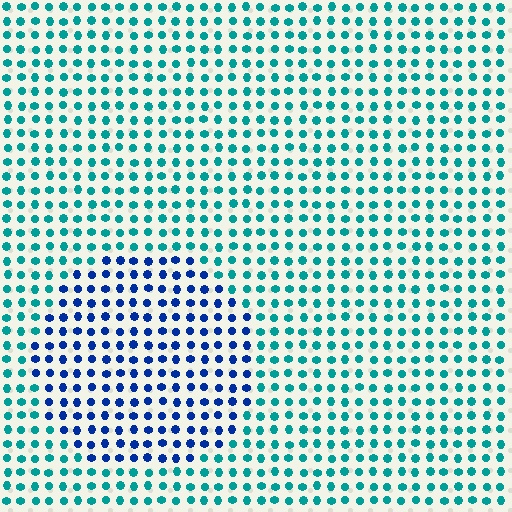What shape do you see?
I see a circle.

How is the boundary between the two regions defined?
The boundary is defined purely by a slight shift in hue (about 46 degrees). Spacing, size, and orientation are identical on both sides.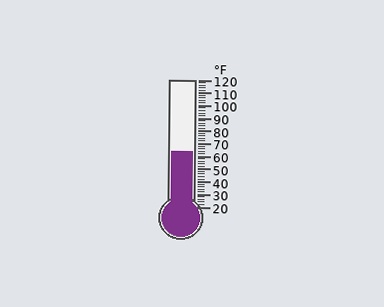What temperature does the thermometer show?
The thermometer shows approximately 64°F.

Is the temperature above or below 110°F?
The temperature is below 110°F.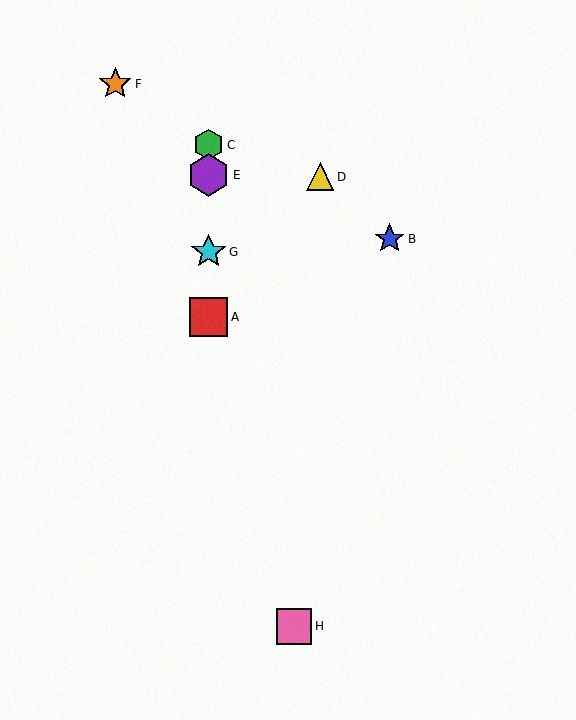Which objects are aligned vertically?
Objects A, C, E, G are aligned vertically.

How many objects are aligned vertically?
4 objects (A, C, E, G) are aligned vertically.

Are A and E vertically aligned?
Yes, both are at x≈209.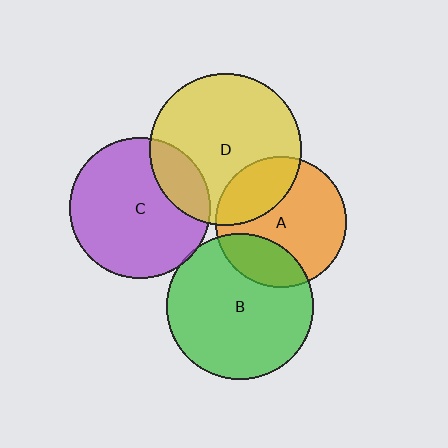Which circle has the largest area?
Circle D (yellow).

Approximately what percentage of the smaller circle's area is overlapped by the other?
Approximately 20%.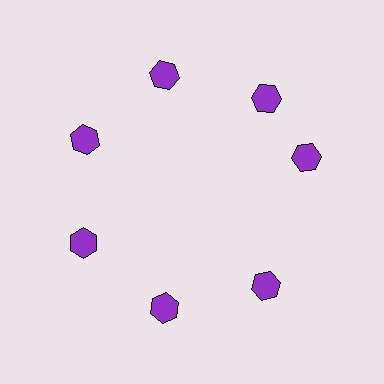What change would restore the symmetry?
The symmetry would be restored by rotating it back into even spacing with its neighbors so that all 7 hexagons sit at equal angles and equal distance from the center.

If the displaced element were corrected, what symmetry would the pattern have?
It would have 7-fold rotational symmetry — the pattern would map onto itself every 51 degrees.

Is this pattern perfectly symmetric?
No. The 7 purple hexagons are arranged in a ring, but one element near the 3 o'clock position is rotated out of alignment along the ring, breaking the 7-fold rotational symmetry.